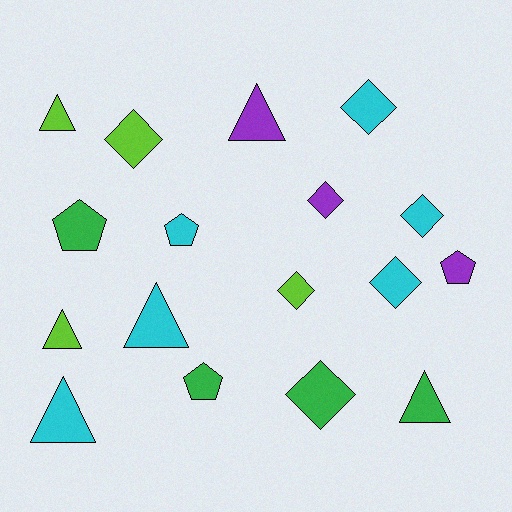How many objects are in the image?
There are 17 objects.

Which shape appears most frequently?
Diamond, with 7 objects.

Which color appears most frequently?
Cyan, with 6 objects.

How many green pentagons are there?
There are 2 green pentagons.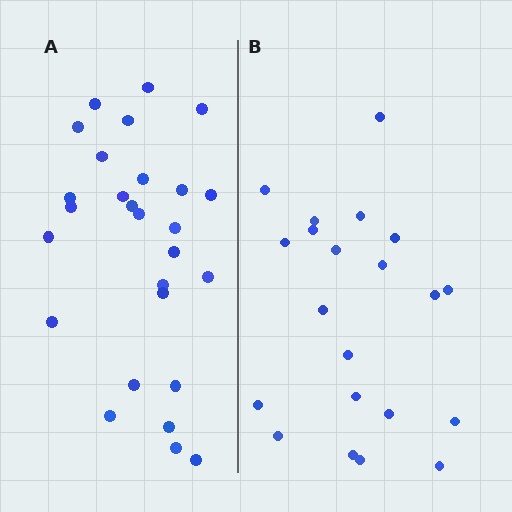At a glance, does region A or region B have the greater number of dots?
Region A (the left region) has more dots.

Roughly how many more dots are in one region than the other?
Region A has about 6 more dots than region B.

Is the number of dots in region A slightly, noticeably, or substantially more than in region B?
Region A has noticeably more, but not dramatically so. The ratio is roughly 1.3 to 1.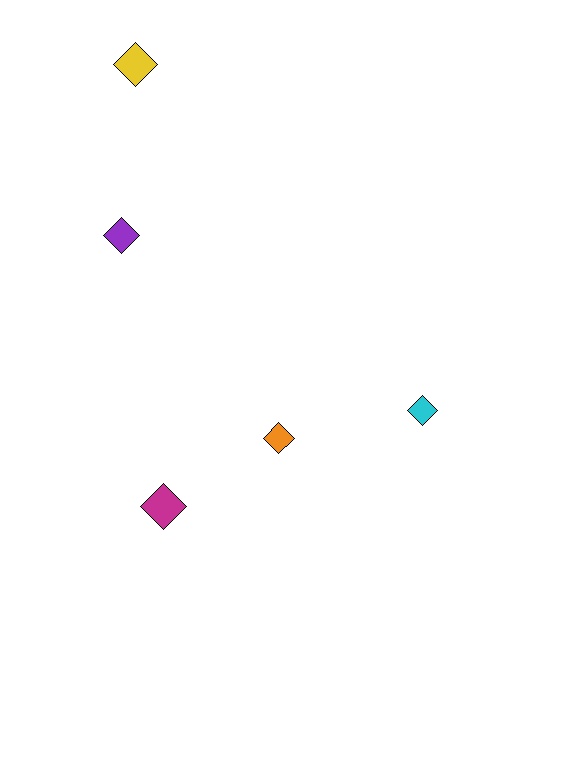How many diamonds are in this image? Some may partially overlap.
There are 5 diamonds.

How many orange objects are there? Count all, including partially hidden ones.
There is 1 orange object.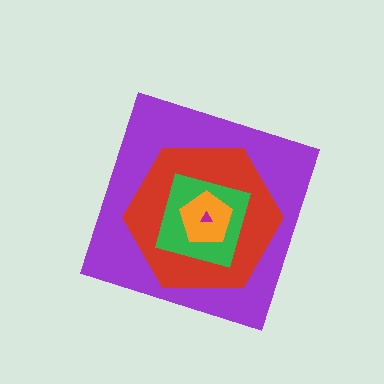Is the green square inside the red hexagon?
Yes.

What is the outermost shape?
The purple diamond.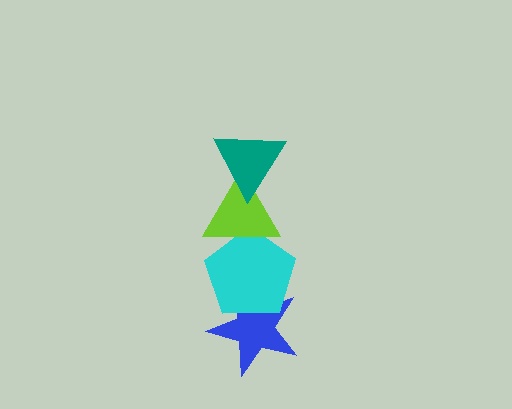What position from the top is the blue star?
The blue star is 4th from the top.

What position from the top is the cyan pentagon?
The cyan pentagon is 3rd from the top.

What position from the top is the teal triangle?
The teal triangle is 1st from the top.